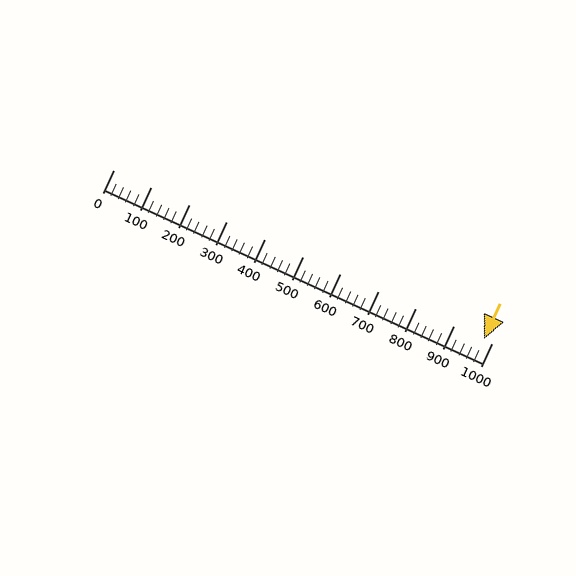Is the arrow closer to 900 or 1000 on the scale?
The arrow is closer to 1000.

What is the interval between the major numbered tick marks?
The major tick marks are spaced 100 units apart.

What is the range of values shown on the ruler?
The ruler shows values from 0 to 1000.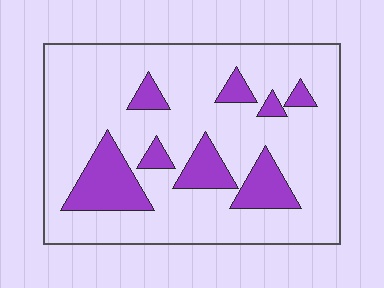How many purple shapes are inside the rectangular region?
8.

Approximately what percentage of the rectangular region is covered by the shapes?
Approximately 20%.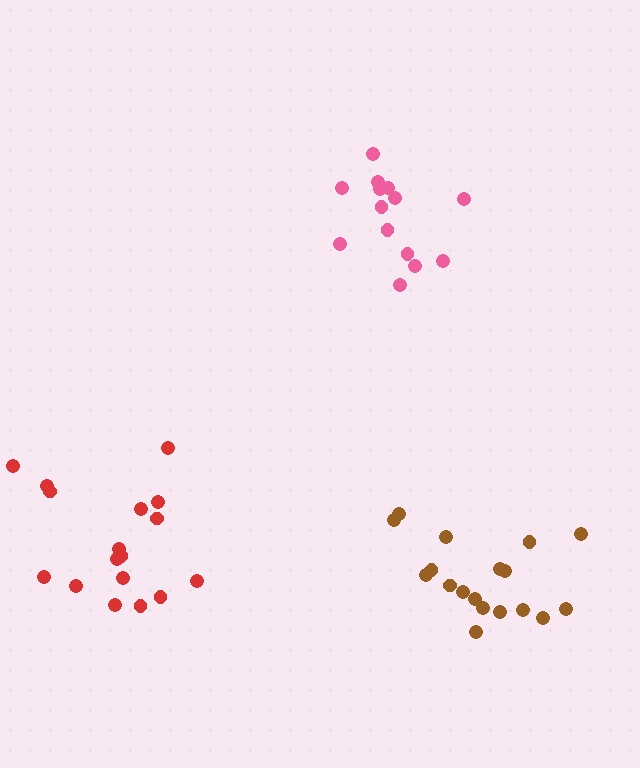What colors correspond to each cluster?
The clusters are colored: pink, brown, red.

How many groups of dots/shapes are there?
There are 3 groups.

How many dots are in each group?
Group 1: 14 dots, Group 2: 18 dots, Group 3: 17 dots (49 total).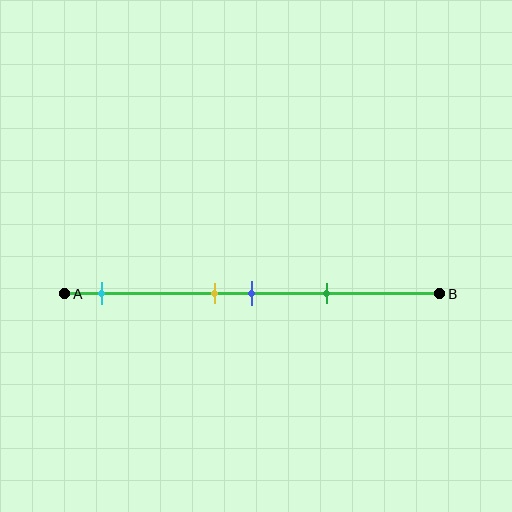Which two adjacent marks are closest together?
The yellow and blue marks are the closest adjacent pair.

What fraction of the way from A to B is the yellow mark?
The yellow mark is approximately 40% (0.4) of the way from A to B.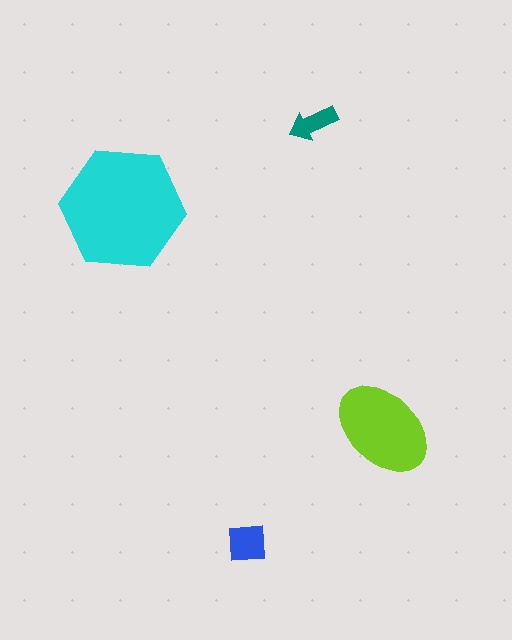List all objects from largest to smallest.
The cyan hexagon, the lime ellipse, the blue square, the teal arrow.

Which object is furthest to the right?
The lime ellipse is rightmost.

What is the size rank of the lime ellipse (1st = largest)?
2nd.